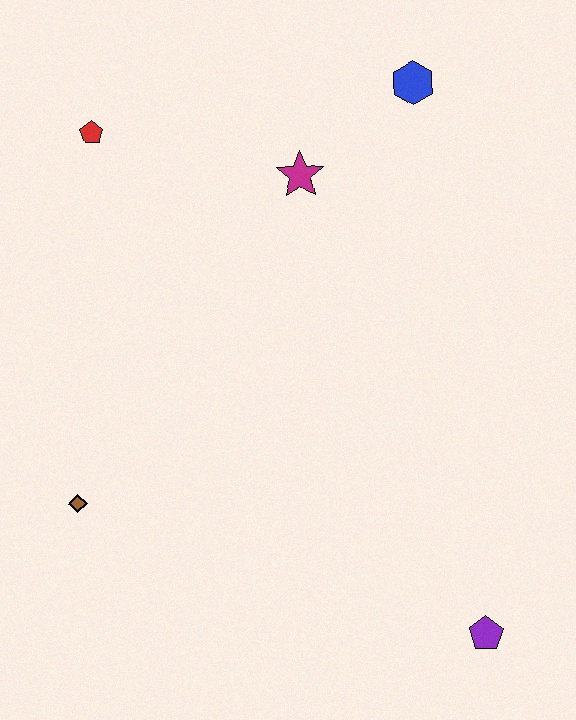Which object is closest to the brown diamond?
The red pentagon is closest to the brown diamond.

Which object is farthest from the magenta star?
The purple pentagon is farthest from the magenta star.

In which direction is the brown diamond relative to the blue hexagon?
The brown diamond is below the blue hexagon.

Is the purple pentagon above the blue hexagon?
No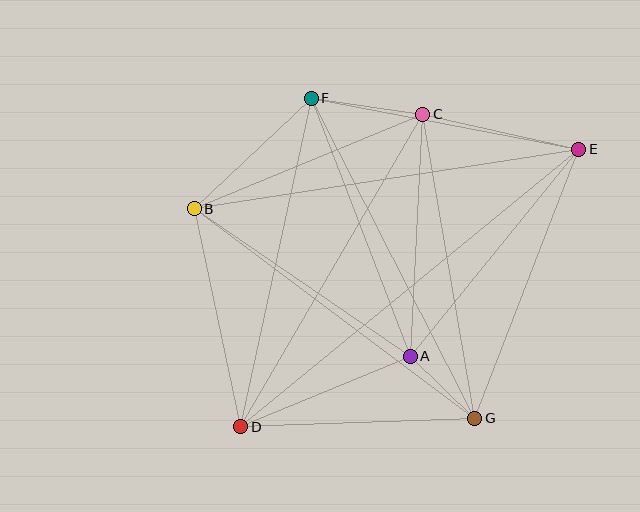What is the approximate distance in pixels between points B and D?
The distance between B and D is approximately 223 pixels.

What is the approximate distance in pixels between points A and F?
The distance between A and F is approximately 277 pixels.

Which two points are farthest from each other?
Points D and E are farthest from each other.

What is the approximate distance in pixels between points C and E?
The distance between C and E is approximately 160 pixels.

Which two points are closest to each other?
Points A and G are closest to each other.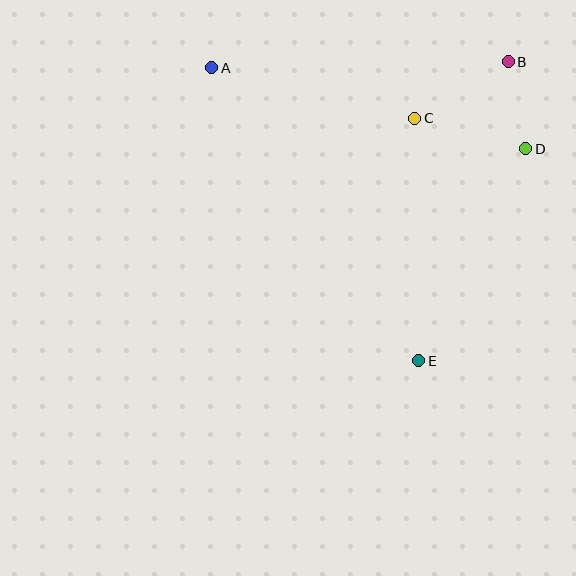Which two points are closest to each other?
Points B and D are closest to each other.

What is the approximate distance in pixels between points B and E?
The distance between B and E is approximately 312 pixels.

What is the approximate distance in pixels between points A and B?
The distance between A and B is approximately 297 pixels.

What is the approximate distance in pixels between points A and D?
The distance between A and D is approximately 324 pixels.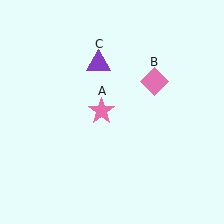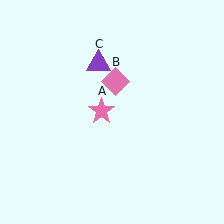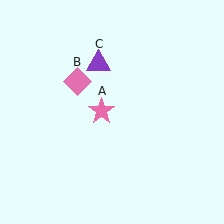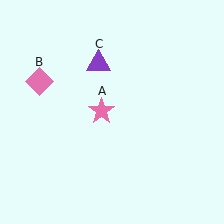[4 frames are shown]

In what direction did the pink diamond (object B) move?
The pink diamond (object B) moved left.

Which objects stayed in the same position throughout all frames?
Pink star (object A) and purple triangle (object C) remained stationary.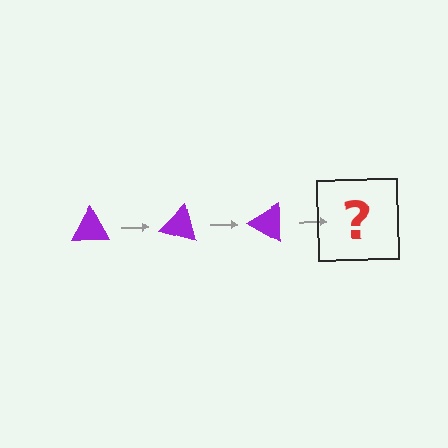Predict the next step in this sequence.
The next step is a purple triangle rotated 45 degrees.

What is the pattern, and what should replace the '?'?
The pattern is that the triangle rotates 15 degrees each step. The '?' should be a purple triangle rotated 45 degrees.